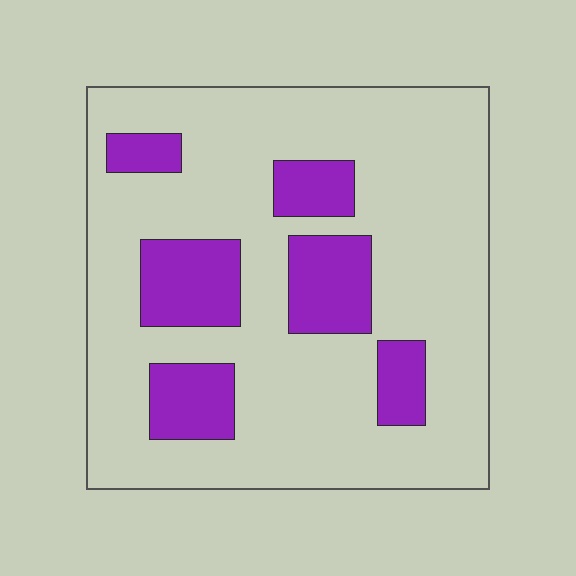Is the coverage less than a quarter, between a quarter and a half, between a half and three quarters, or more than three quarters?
Less than a quarter.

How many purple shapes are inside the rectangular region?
6.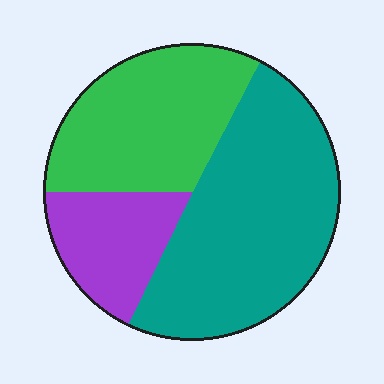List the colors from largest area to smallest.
From largest to smallest: teal, green, purple.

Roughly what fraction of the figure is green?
Green covers roughly 35% of the figure.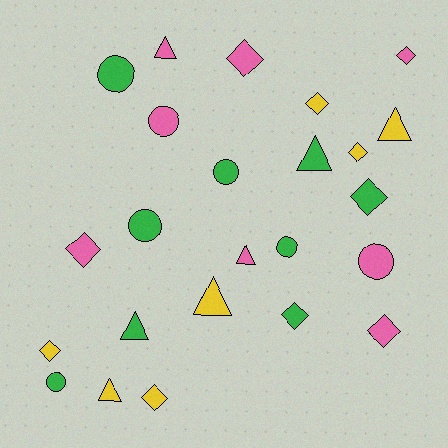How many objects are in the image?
There are 24 objects.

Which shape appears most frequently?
Diamond, with 10 objects.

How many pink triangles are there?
There are 2 pink triangles.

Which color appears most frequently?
Green, with 9 objects.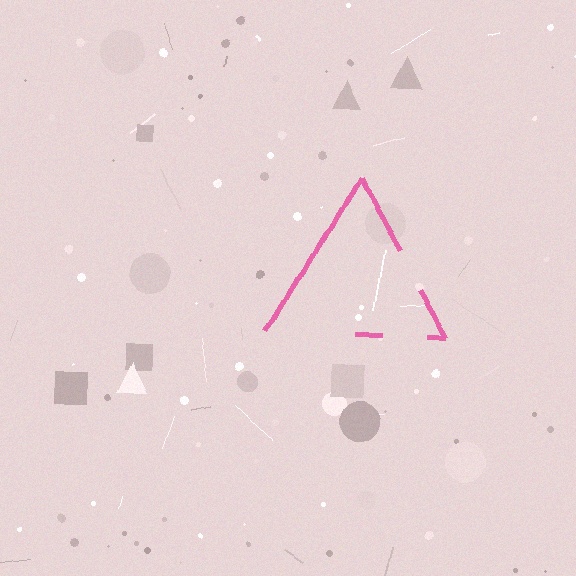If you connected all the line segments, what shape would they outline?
They would outline a triangle.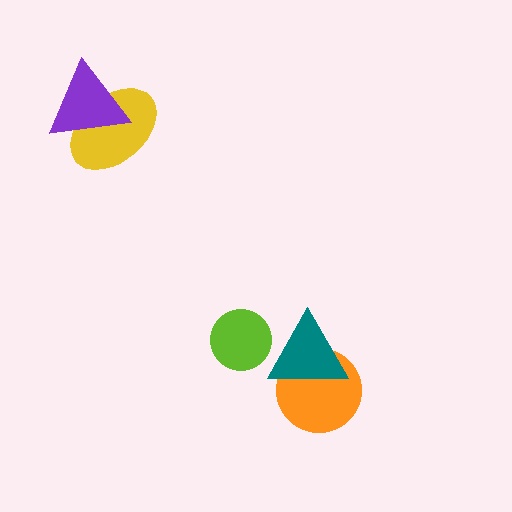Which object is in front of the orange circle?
The teal triangle is in front of the orange circle.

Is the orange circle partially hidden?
Yes, it is partially covered by another shape.